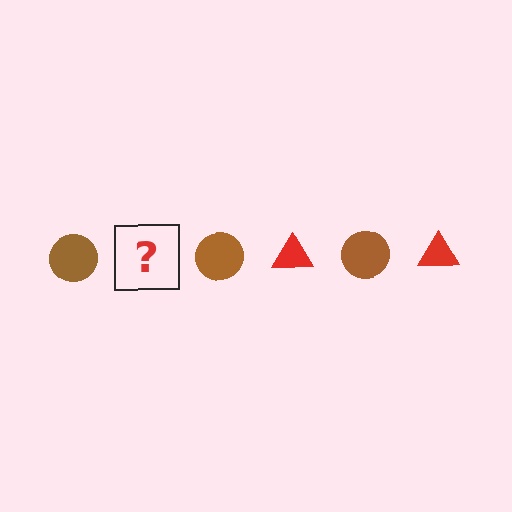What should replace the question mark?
The question mark should be replaced with a red triangle.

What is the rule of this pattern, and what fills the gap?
The rule is that the pattern alternates between brown circle and red triangle. The gap should be filled with a red triangle.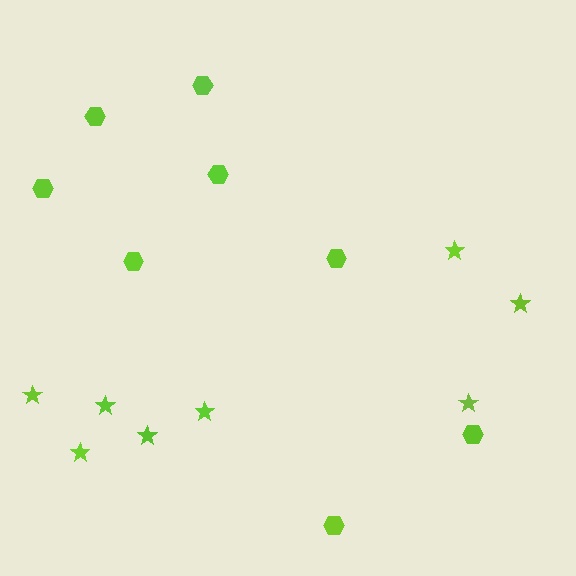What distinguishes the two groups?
There are 2 groups: one group of hexagons (8) and one group of stars (8).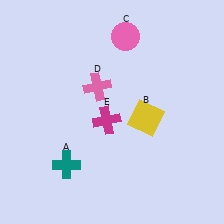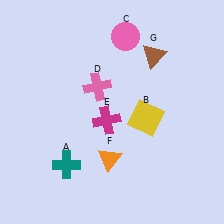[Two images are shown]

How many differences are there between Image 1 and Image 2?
There are 2 differences between the two images.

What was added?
An orange triangle (F), a brown triangle (G) were added in Image 2.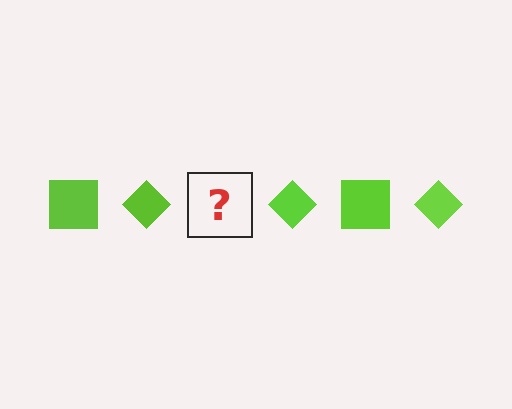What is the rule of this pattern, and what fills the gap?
The rule is that the pattern cycles through square, diamond shapes in lime. The gap should be filled with a lime square.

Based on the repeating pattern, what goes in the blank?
The blank should be a lime square.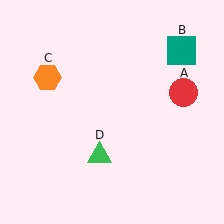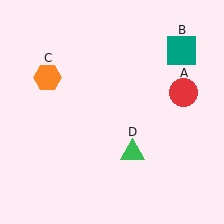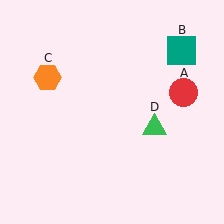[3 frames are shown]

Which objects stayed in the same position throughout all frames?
Red circle (object A) and teal square (object B) and orange hexagon (object C) remained stationary.